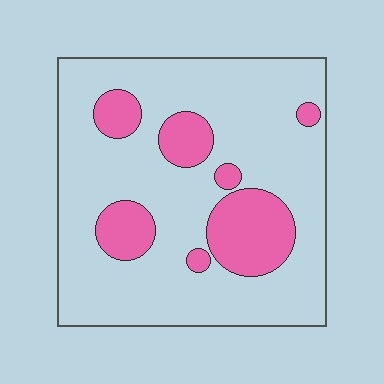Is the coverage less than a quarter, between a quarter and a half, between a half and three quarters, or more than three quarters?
Less than a quarter.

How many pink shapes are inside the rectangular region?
7.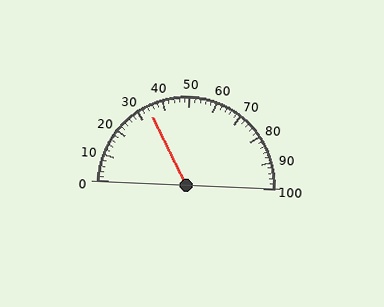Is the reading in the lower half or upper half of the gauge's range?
The reading is in the lower half of the range (0 to 100).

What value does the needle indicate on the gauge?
The needle indicates approximately 34.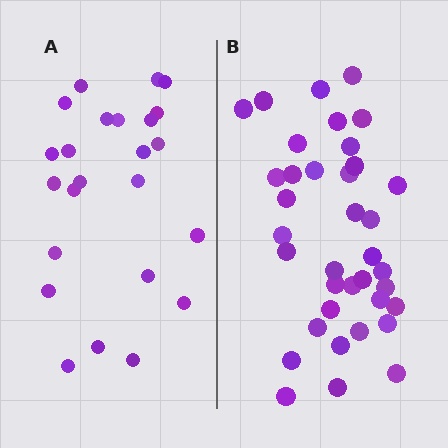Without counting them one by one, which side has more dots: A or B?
Region B (the right region) has more dots.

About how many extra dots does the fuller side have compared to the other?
Region B has approximately 15 more dots than region A.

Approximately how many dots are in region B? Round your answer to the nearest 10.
About 40 dots. (The exact count is 37, which rounds to 40.)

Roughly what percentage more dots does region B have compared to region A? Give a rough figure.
About 55% more.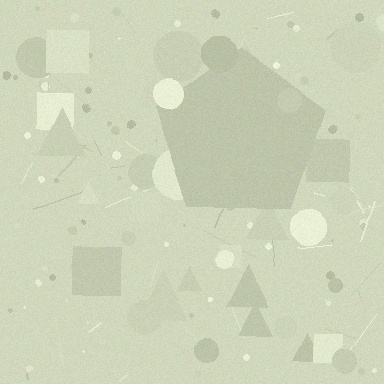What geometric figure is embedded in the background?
A pentagon is embedded in the background.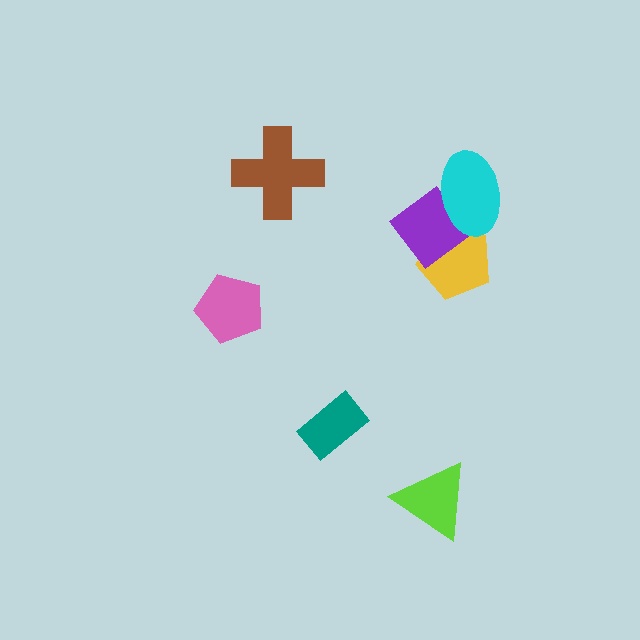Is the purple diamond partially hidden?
Yes, it is partially covered by another shape.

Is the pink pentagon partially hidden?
No, no other shape covers it.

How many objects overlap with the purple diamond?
2 objects overlap with the purple diamond.